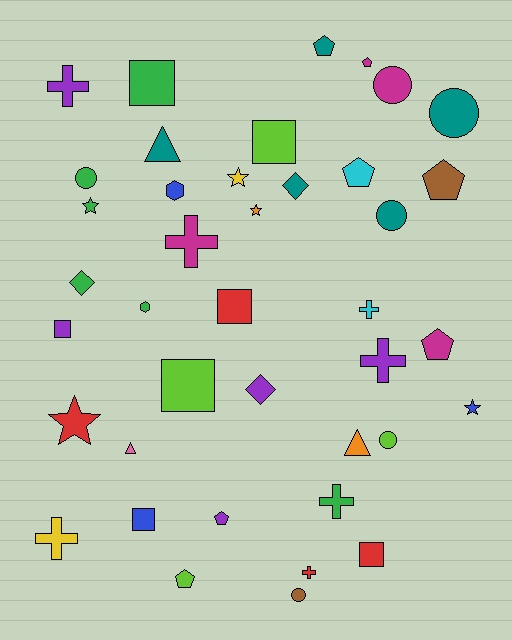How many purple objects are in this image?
There are 5 purple objects.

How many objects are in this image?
There are 40 objects.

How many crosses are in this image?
There are 7 crosses.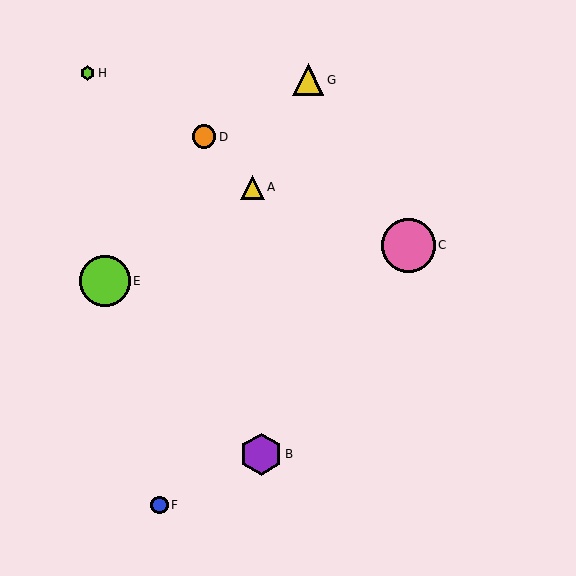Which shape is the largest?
The pink circle (labeled C) is the largest.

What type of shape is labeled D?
Shape D is an orange circle.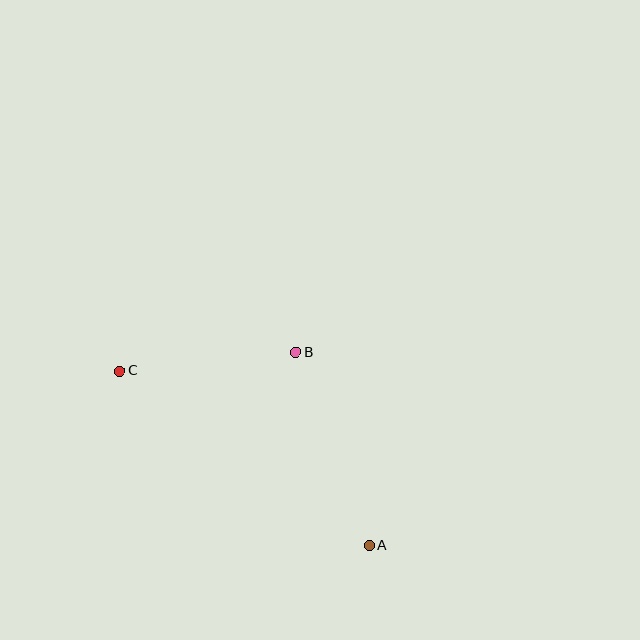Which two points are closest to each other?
Points B and C are closest to each other.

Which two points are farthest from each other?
Points A and C are farthest from each other.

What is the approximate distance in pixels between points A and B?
The distance between A and B is approximately 207 pixels.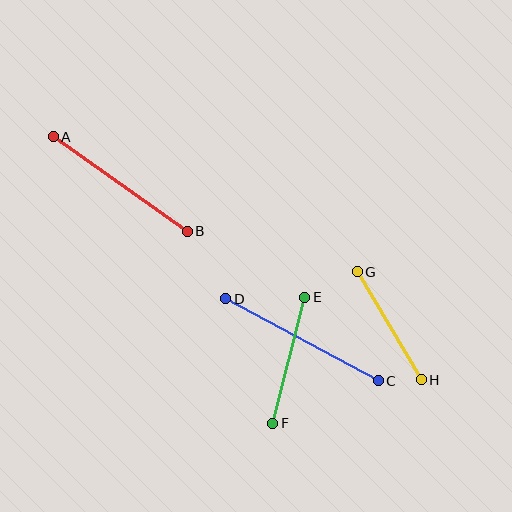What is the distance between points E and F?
The distance is approximately 130 pixels.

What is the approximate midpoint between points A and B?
The midpoint is at approximately (120, 184) pixels.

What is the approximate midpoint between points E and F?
The midpoint is at approximately (289, 360) pixels.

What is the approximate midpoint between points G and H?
The midpoint is at approximately (389, 326) pixels.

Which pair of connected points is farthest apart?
Points C and D are farthest apart.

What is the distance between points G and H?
The distance is approximately 126 pixels.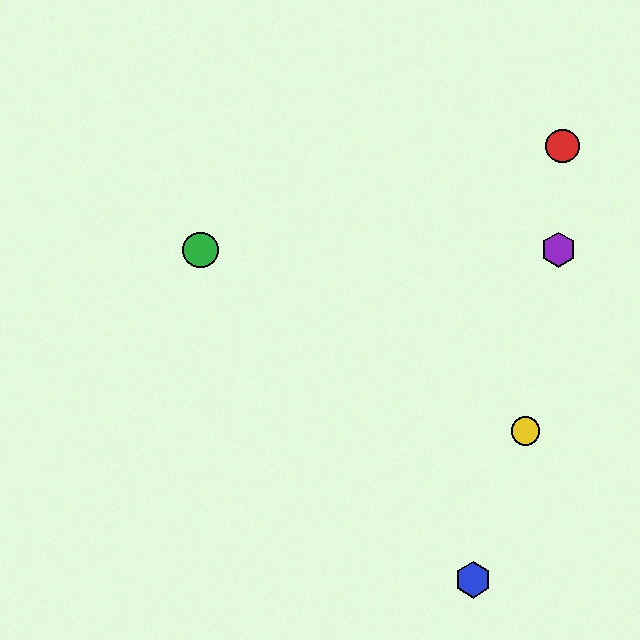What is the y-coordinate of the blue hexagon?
The blue hexagon is at y≈580.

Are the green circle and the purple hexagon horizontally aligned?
Yes, both are at y≈250.